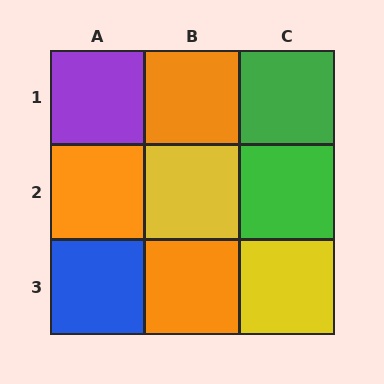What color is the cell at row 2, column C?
Green.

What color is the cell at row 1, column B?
Orange.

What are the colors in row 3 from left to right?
Blue, orange, yellow.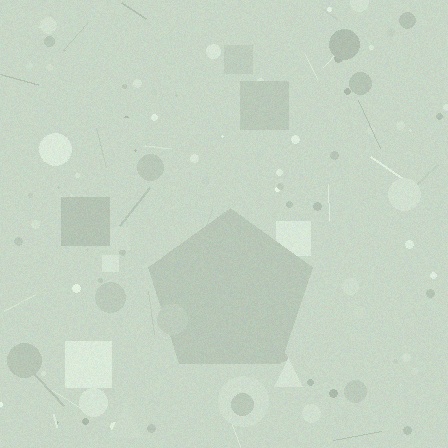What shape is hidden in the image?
A pentagon is hidden in the image.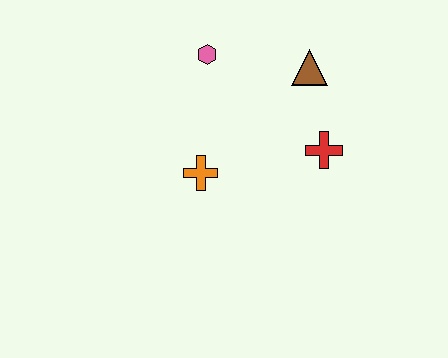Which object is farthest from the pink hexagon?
The red cross is farthest from the pink hexagon.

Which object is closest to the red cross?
The brown triangle is closest to the red cross.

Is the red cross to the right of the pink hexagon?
Yes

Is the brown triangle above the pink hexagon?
No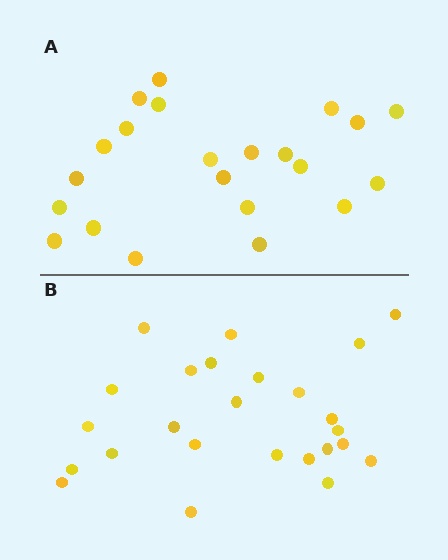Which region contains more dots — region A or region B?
Region B (the bottom region) has more dots.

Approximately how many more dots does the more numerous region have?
Region B has just a few more — roughly 2 or 3 more dots than region A.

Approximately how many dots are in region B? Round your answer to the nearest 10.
About 20 dots. (The exact count is 25, which rounds to 20.)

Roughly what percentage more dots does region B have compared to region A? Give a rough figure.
About 15% more.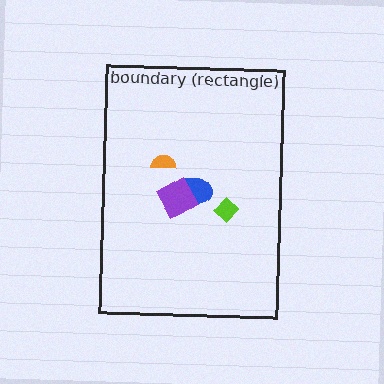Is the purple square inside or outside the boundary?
Inside.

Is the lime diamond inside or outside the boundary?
Inside.